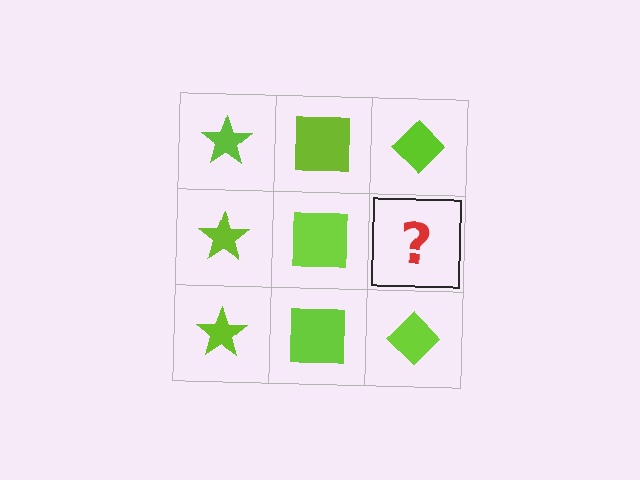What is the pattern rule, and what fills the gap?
The rule is that each column has a consistent shape. The gap should be filled with a lime diamond.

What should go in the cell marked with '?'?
The missing cell should contain a lime diamond.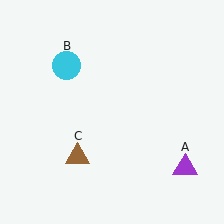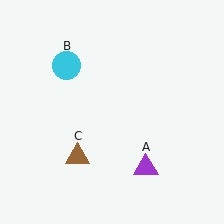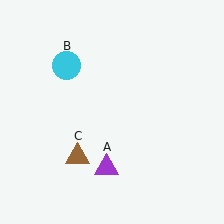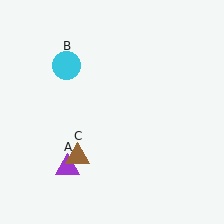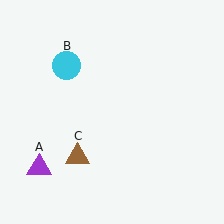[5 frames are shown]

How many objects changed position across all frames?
1 object changed position: purple triangle (object A).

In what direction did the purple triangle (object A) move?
The purple triangle (object A) moved left.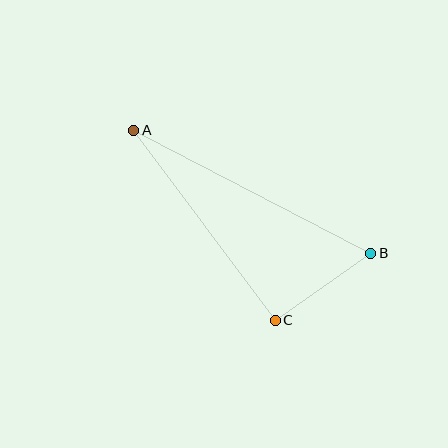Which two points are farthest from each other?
Points A and B are farthest from each other.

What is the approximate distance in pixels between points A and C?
The distance between A and C is approximately 237 pixels.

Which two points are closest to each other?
Points B and C are closest to each other.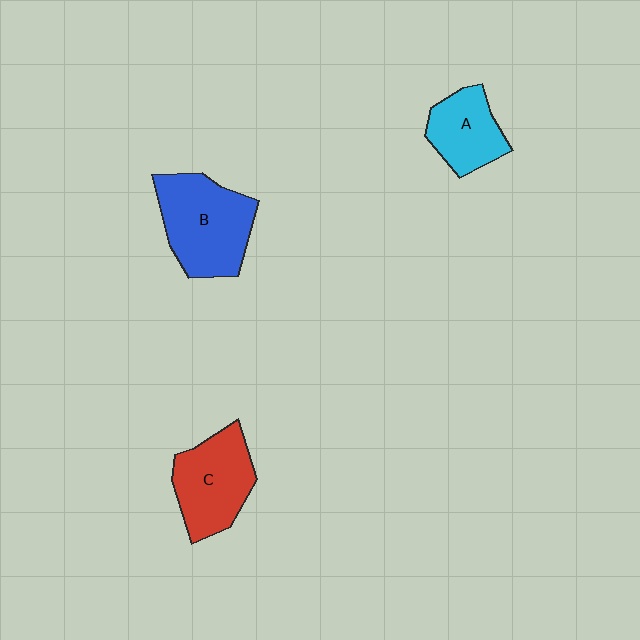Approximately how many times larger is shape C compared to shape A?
Approximately 1.3 times.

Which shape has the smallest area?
Shape A (cyan).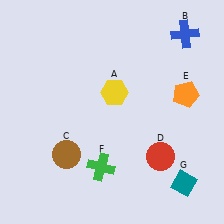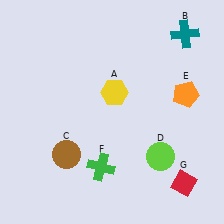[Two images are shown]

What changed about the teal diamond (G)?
In Image 1, G is teal. In Image 2, it changed to red.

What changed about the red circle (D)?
In Image 1, D is red. In Image 2, it changed to lime.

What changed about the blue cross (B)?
In Image 1, B is blue. In Image 2, it changed to teal.